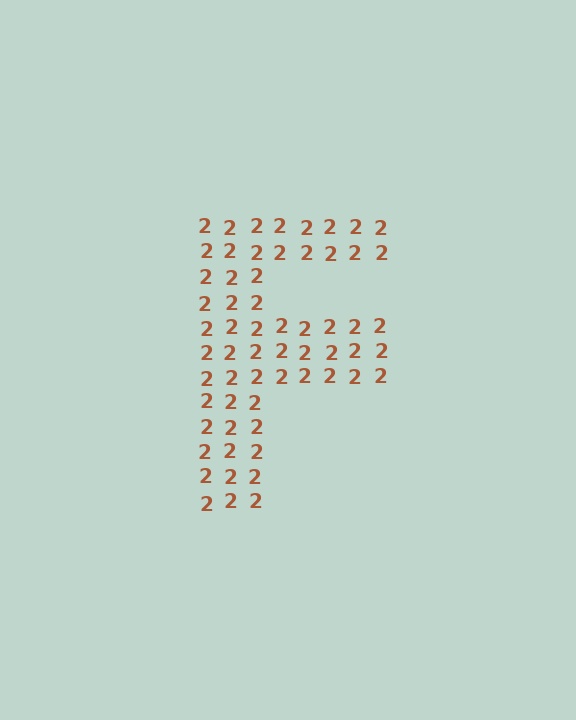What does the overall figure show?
The overall figure shows the letter F.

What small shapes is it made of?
It is made of small digit 2's.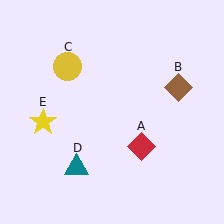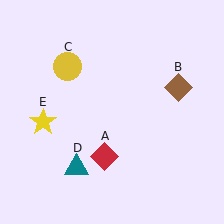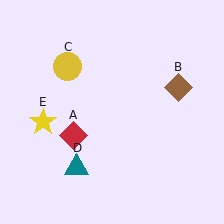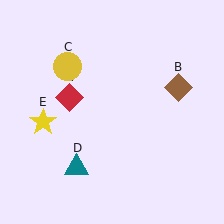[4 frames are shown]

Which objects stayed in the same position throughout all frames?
Brown diamond (object B) and yellow circle (object C) and teal triangle (object D) and yellow star (object E) remained stationary.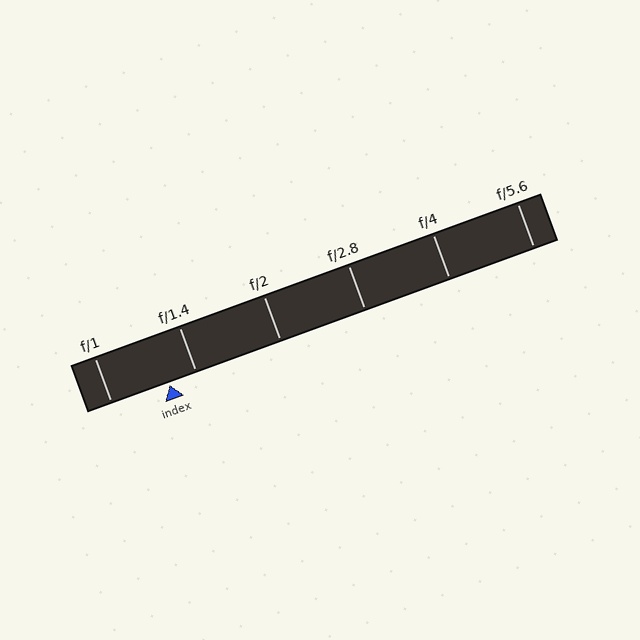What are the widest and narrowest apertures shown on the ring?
The widest aperture shown is f/1 and the narrowest is f/5.6.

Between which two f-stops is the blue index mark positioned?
The index mark is between f/1 and f/1.4.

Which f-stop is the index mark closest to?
The index mark is closest to f/1.4.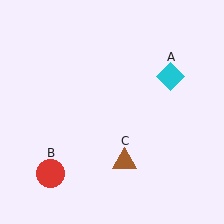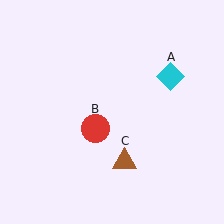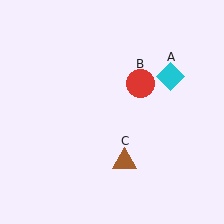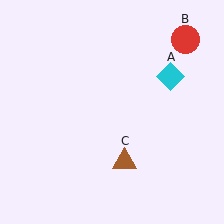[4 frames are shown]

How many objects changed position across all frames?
1 object changed position: red circle (object B).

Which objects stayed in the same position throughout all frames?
Cyan diamond (object A) and brown triangle (object C) remained stationary.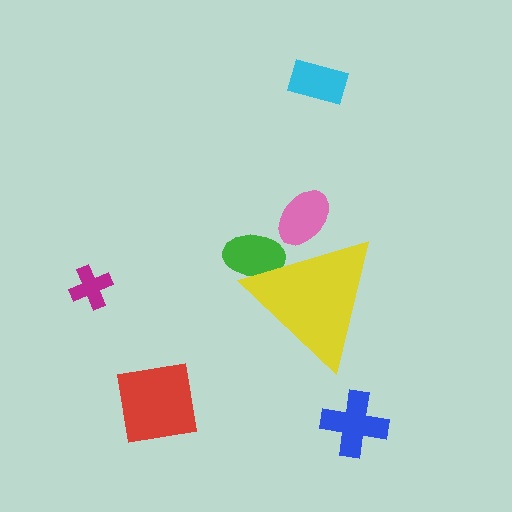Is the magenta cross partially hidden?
No, the magenta cross is fully visible.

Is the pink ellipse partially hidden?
Yes, the pink ellipse is partially hidden behind the yellow triangle.